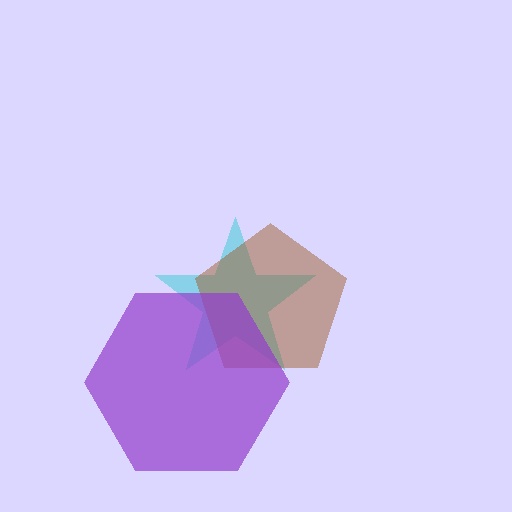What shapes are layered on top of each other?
The layered shapes are: a cyan star, a brown pentagon, a purple hexagon.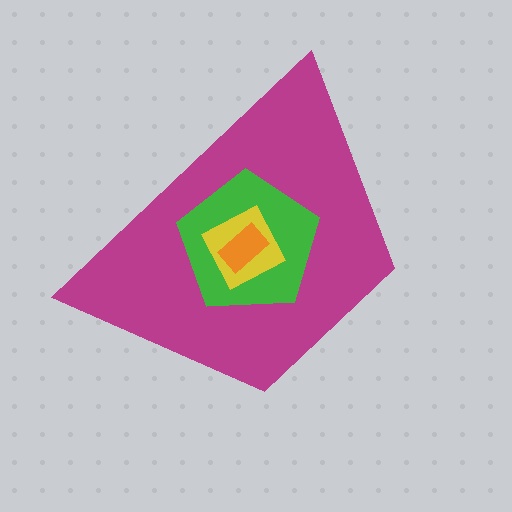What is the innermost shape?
The orange rectangle.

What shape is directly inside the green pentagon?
The yellow square.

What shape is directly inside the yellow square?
The orange rectangle.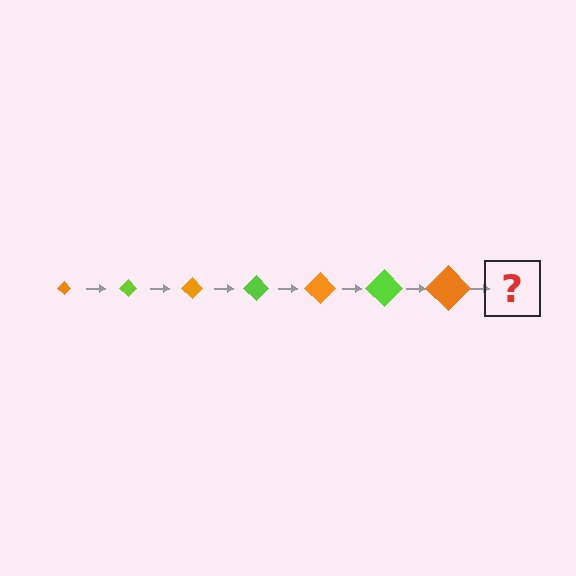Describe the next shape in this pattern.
It should be a lime diamond, larger than the previous one.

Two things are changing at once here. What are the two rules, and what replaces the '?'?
The two rules are that the diamond grows larger each step and the color cycles through orange and lime. The '?' should be a lime diamond, larger than the previous one.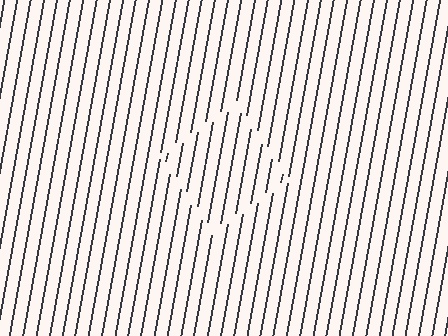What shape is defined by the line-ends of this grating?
An illusory square. The interior of the shape contains the same grating, shifted by half a period — the contour is defined by the phase discontinuity where line-ends from the inner and outer gratings abut.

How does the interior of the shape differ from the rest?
The interior of the shape contains the same grating, shifted by half a period — the contour is defined by the phase discontinuity where line-ends from the inner and outer gratings abut.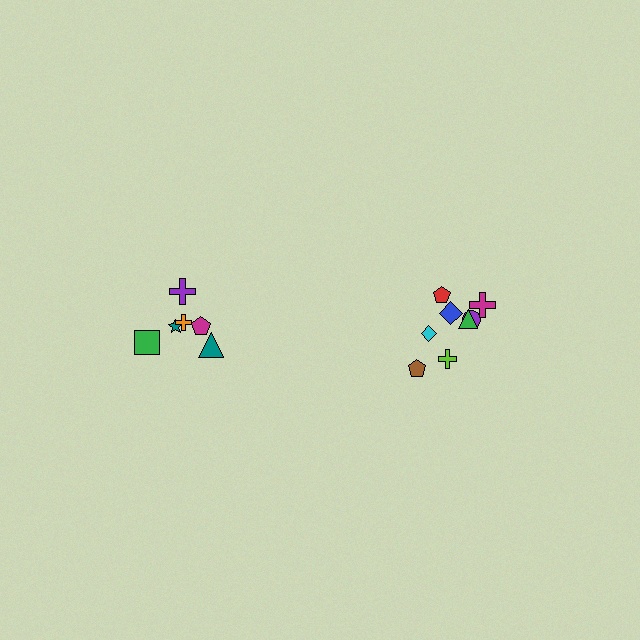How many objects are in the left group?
There are 6 objects.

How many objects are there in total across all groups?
There are 14 objects.